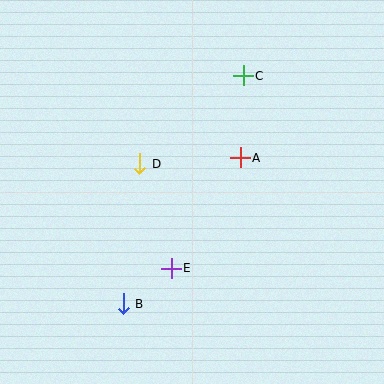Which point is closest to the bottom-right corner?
Point E is closest to the bottom-right corner.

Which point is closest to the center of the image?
Point A at (240, 158) is closest to the center.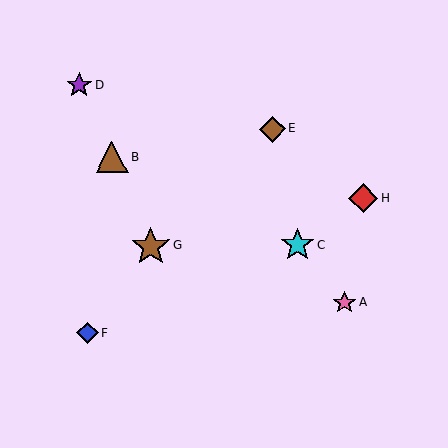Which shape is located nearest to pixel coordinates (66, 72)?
The purple star (labeled D) at (79, 85) is nearest to that location.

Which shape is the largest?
The brown star (labeled G) is the largest.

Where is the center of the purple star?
The center of the purple star is at (79, 85).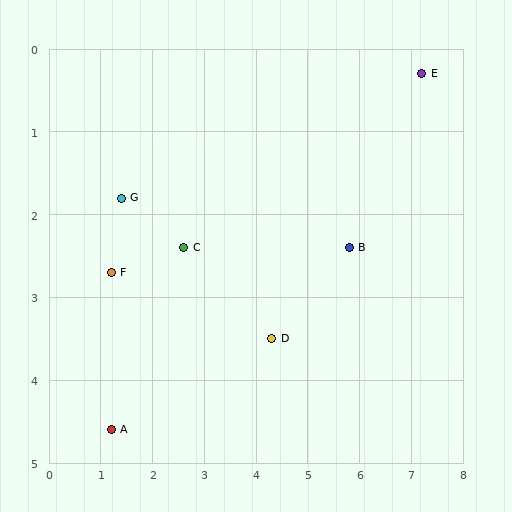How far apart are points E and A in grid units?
Points E and A are about 7.4 grid units apart.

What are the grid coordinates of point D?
Point D is at approximately (4.3, 3.5).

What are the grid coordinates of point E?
Point E is at approximately (7.2, 0.3).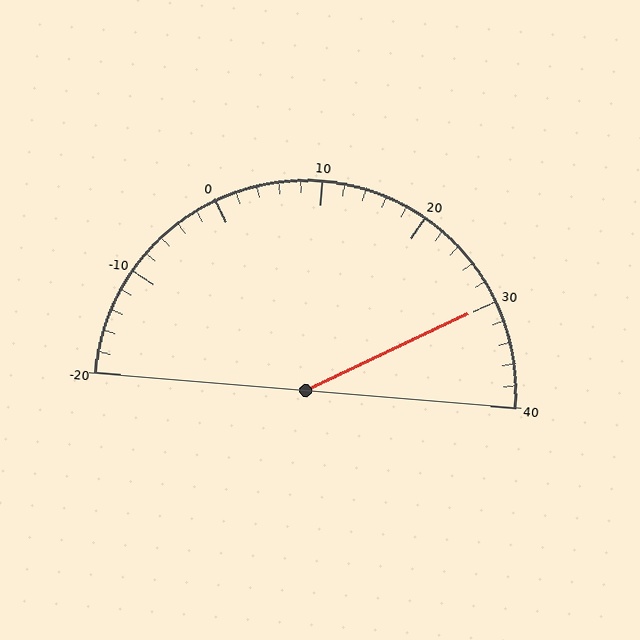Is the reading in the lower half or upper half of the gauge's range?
The reading is in the upper half of the range (-20 to 40).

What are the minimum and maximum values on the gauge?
The gauge ranges from -20 to 40.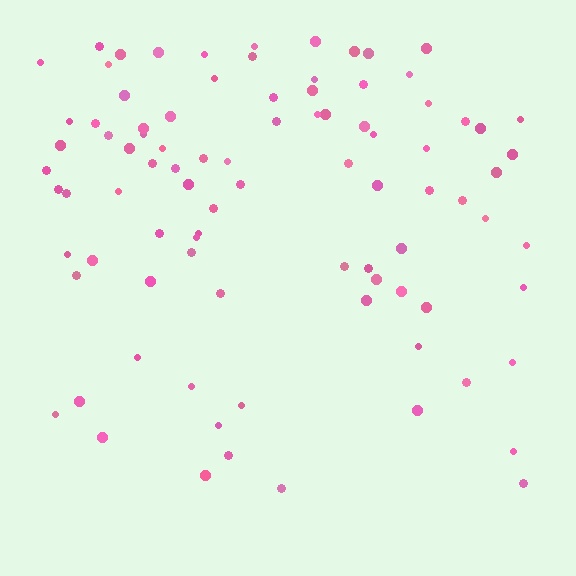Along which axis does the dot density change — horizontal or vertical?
Vertical.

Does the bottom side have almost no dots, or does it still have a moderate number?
Still a moderate number, just noticeably fewer than the top.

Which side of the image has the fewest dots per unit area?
The bottom.